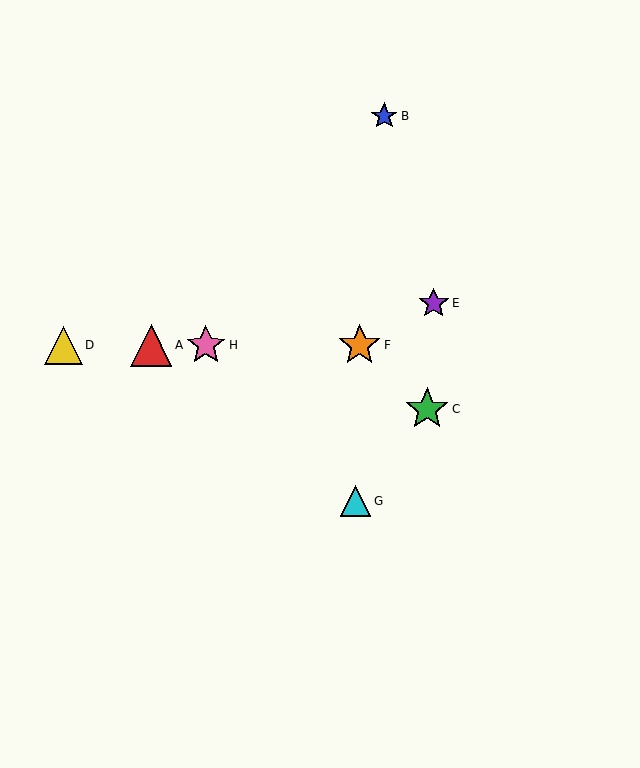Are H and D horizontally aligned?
Yes, both are at y≈345.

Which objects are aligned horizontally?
Objects A, D, F, H are aligned horizontally.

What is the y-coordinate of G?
Object G is at y≈501.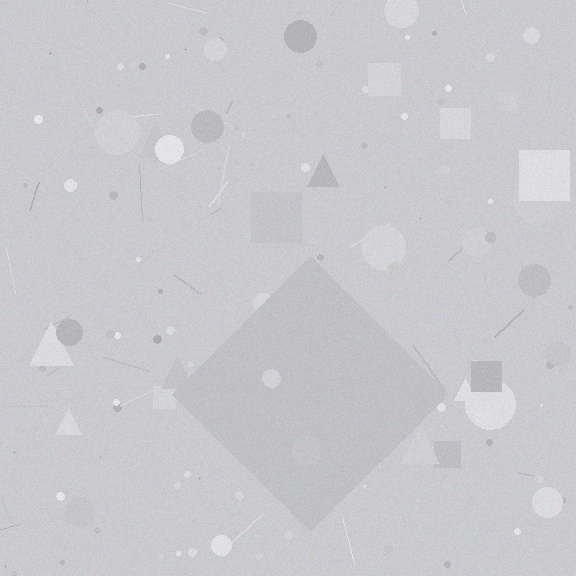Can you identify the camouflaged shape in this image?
The camouflaged shape is a diamond.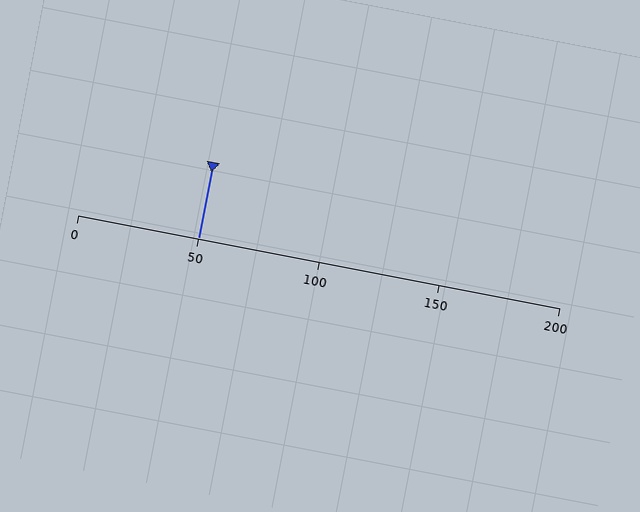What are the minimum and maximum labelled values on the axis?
The axis runs from 0 to 200.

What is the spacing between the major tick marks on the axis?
The major ticks are spaced 50 apart.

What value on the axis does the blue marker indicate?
The marker indicates approximately 50.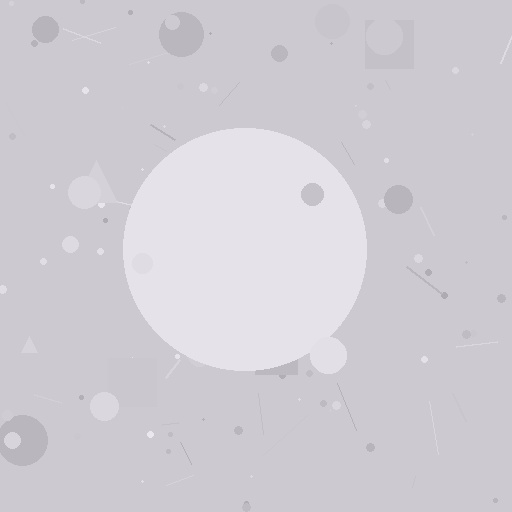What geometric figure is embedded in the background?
A circle is embedded in the background.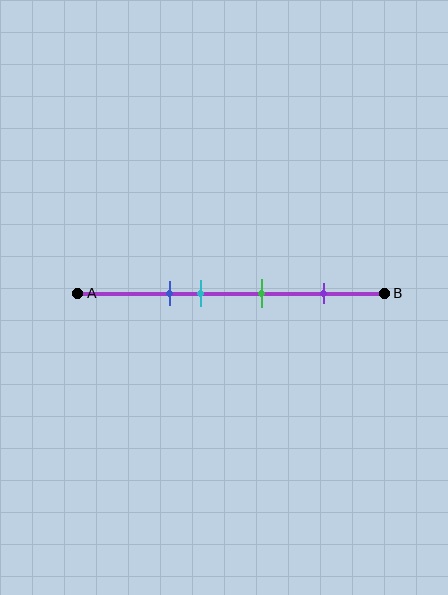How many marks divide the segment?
There are 4 marks dividing the segment.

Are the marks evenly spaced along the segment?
No, the marks are not evenly spaced.